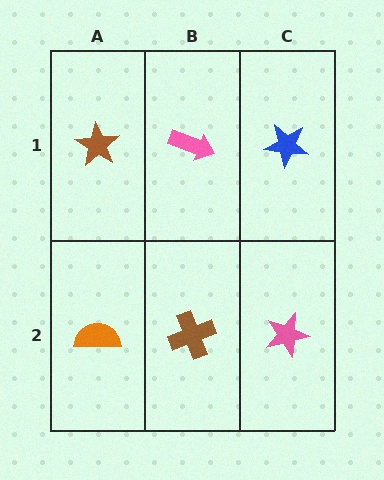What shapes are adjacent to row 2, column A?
A brown star (row 1, column A), a brown cross (row 2, column B).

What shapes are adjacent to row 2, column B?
A pink arrow (row 1, column B), an orange semicircle (row 2, column A), a pink star (row 2, column C).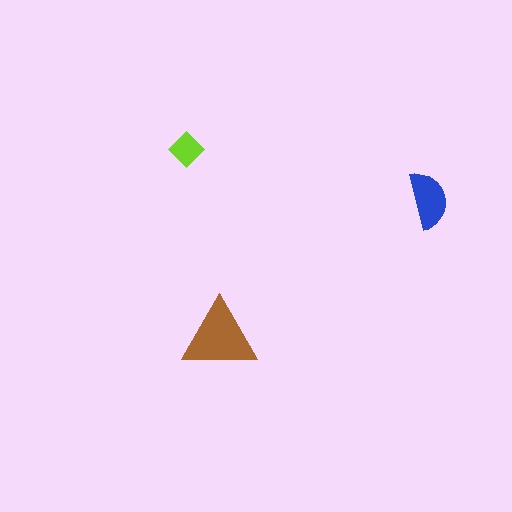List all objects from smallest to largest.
The lime diamond, the blue semicircle, the brown triangle.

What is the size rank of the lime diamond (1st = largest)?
3rd.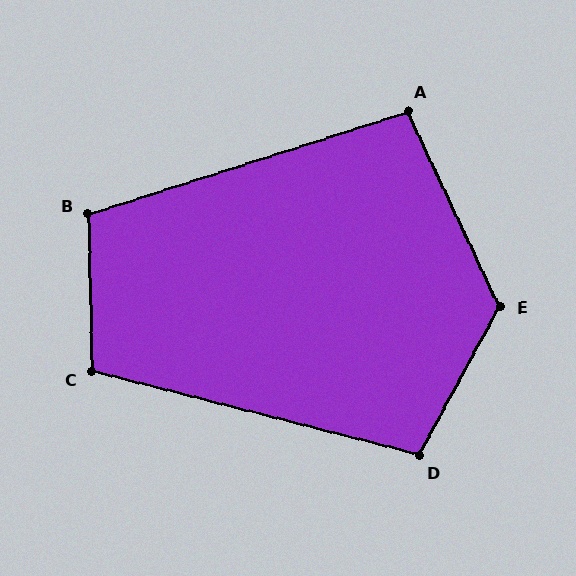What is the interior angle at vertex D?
Approximately 104 degrees (obtuse).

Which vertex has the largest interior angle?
E, at approximately 126 degrees.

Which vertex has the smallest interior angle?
A, at approximately 98 degrees.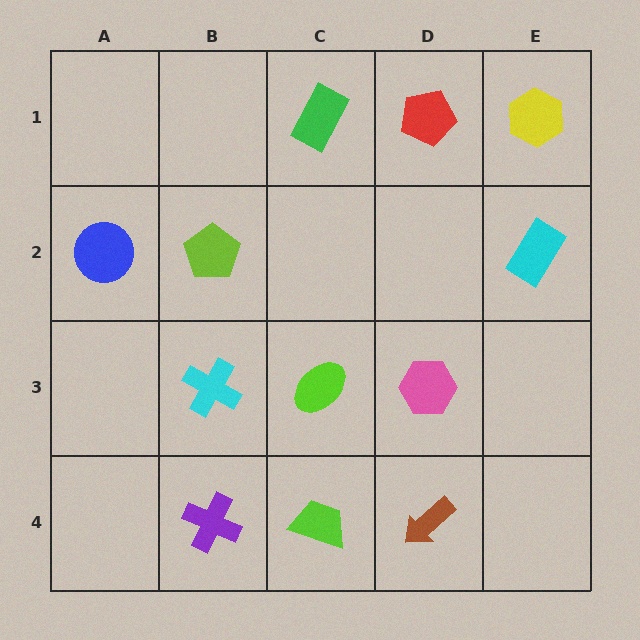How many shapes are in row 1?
3 shapes.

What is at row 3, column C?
A lime ellipse.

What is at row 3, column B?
A cyan cross.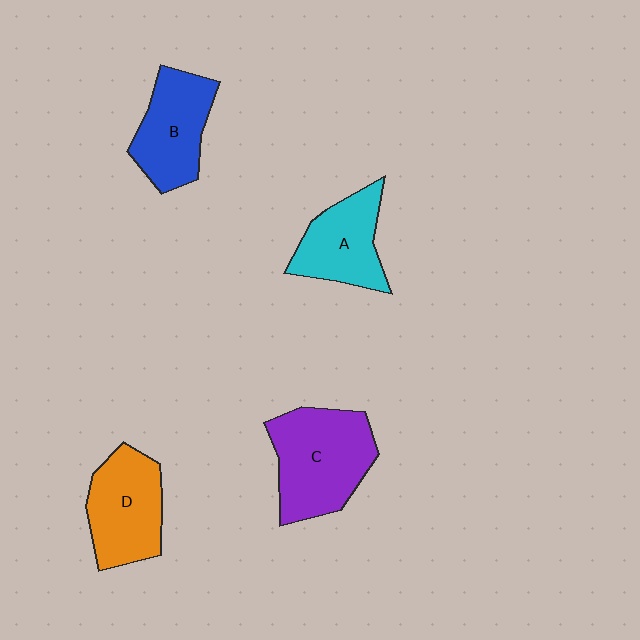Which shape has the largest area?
Shape C (purple).